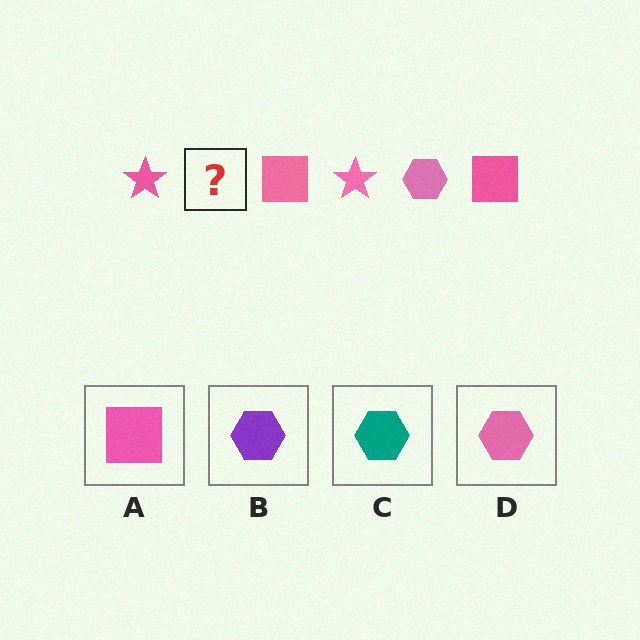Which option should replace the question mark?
Option D.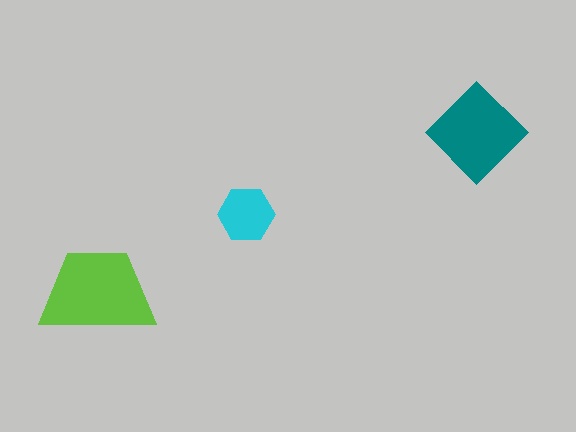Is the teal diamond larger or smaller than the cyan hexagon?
Larger.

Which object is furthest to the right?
The teal diamond is rightmost.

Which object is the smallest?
The cyan hexagon.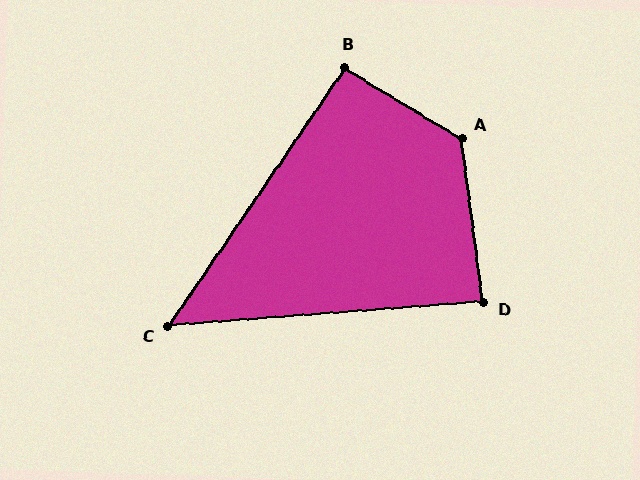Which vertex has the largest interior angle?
A, at approximately 129 degrees.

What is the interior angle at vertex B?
Approximately 93 degrees (approximately right).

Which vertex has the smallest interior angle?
C, at approximately 51 degrees.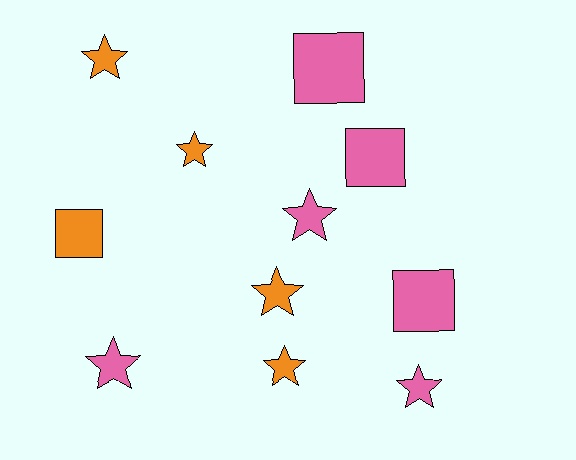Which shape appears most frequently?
Star, with 7 objects.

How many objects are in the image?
There are 11 objects.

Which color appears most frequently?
Pink, with 6 objects.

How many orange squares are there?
There is 1 orange square.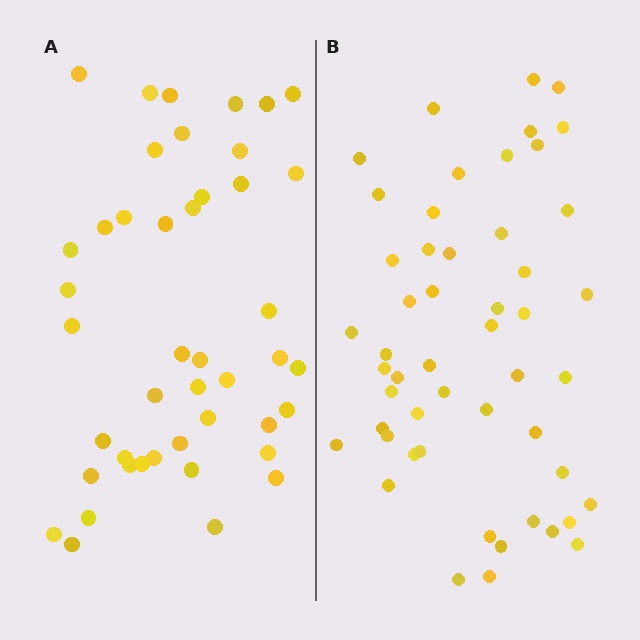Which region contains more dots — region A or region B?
Region B (the right region) has more dots.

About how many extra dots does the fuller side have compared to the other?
Region B has roughly 8 or so more dots than region A.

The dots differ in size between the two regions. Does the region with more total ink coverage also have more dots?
No. Region A has more total ink coverage because its dots are larger, but region B actually contains more individual dots. Total area can be misleading — the number of items is what matters here.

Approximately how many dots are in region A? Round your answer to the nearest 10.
About 40 dots. (The exact count is 44, which rounds to 40.)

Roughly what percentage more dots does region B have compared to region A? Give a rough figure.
About 15% more.